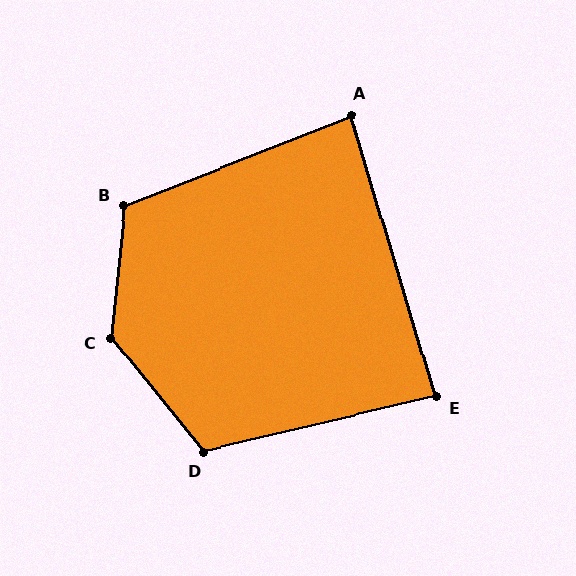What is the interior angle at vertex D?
Approximately 116 degrees (obtuse).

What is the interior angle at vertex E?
Approximately 87 degrees (approximately right).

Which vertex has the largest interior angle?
C, at approximately 135 degrees.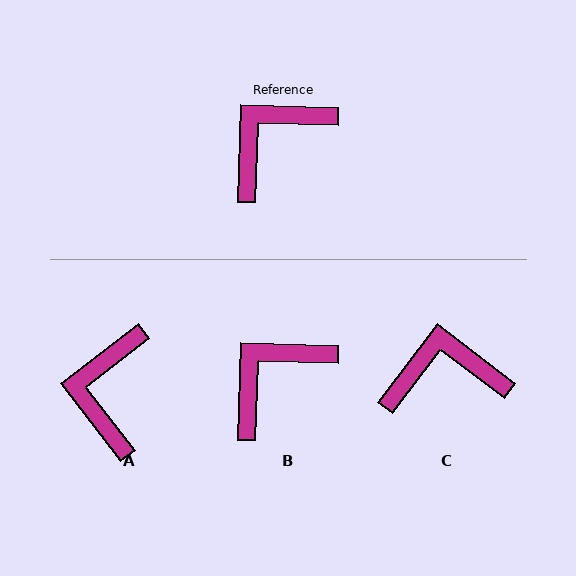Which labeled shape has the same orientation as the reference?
B.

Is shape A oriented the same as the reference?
No, it is off by about 39 degrees.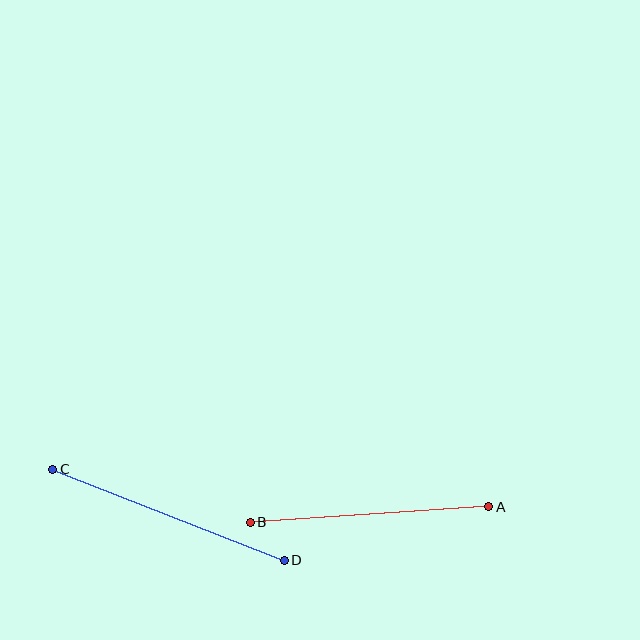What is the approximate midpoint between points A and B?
The midpoint is at approximately (369, 514) pixels.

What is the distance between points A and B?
The distance is approximately 239 pixels.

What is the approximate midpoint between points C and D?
The midpoint is at approximately (169, 515) pixels.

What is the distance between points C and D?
The distance is approximately 249 pixels.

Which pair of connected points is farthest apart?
Points C and D are farthest apart.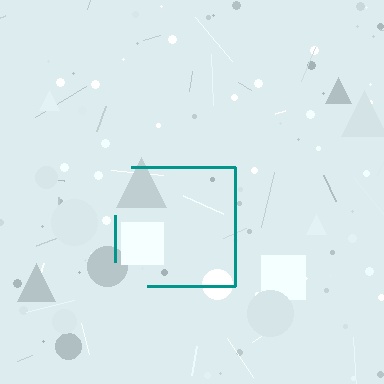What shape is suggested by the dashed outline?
The dashed outline suggests a square.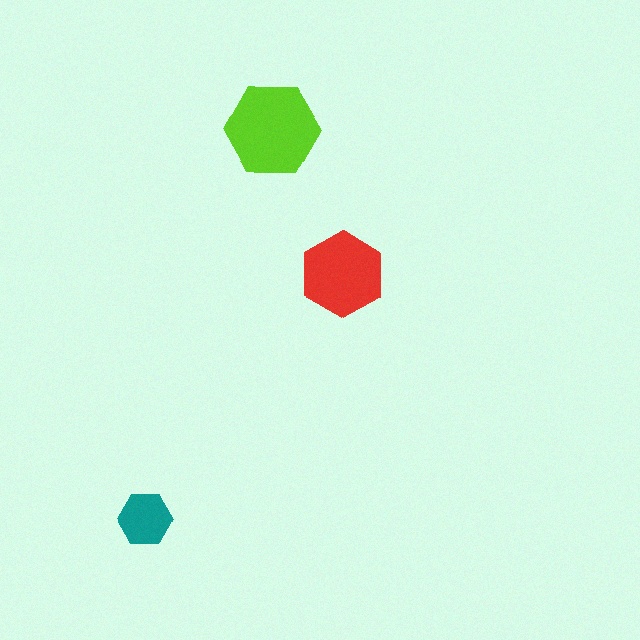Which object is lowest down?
The teal hexagon is bottommost.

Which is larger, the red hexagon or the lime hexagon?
The lime one.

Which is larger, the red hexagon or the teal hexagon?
The red one.